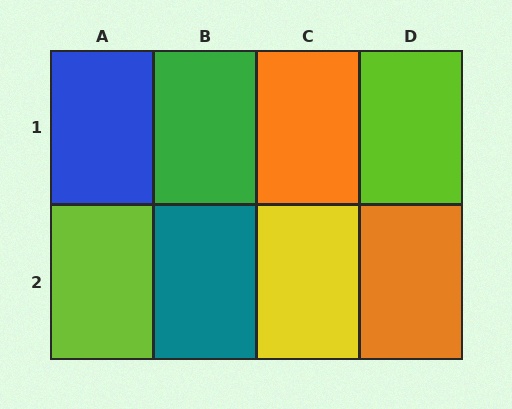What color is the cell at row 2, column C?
Yellow.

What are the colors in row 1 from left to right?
Blue, green, orange, lime.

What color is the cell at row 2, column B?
Teal.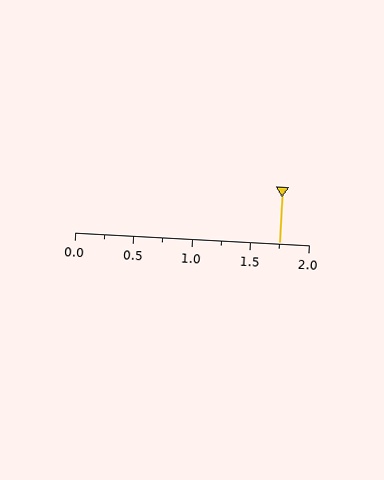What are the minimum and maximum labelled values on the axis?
The axis runs from 0.0 to 2.0.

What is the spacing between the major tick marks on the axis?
The major ticks are spaced 0.5 apart.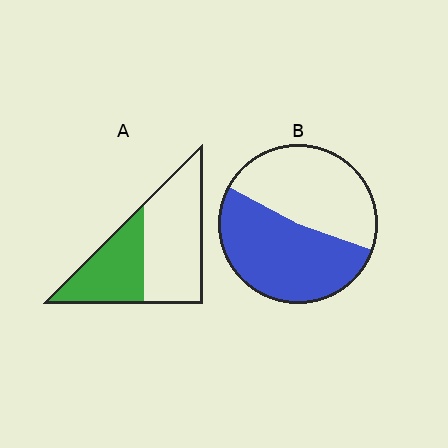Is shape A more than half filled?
No.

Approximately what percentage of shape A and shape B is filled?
A is approximately 40% and B is approximately 55%.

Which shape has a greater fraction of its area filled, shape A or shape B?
Shape B.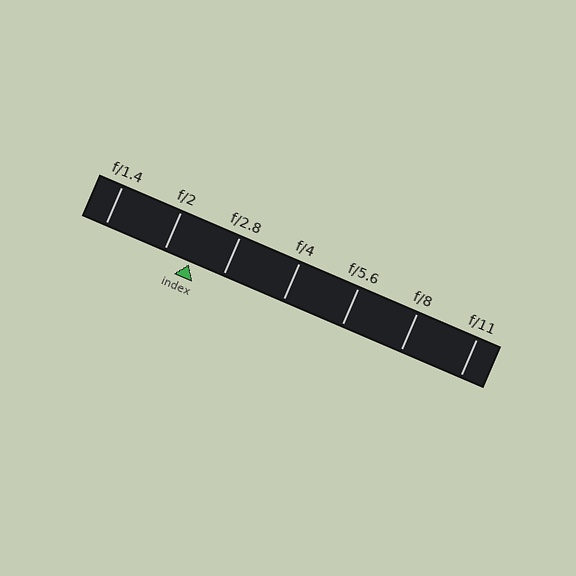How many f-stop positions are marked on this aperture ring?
There are 7 f-stop positions marked.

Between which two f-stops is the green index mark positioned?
The index mark is between f/2 and f/2.8.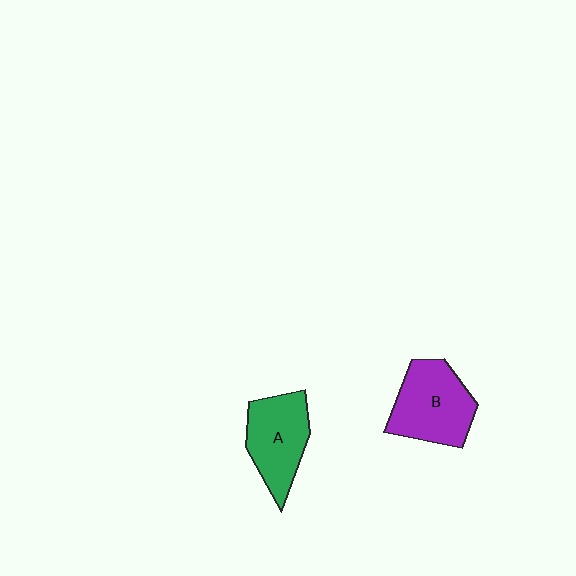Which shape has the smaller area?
Shape A (green).